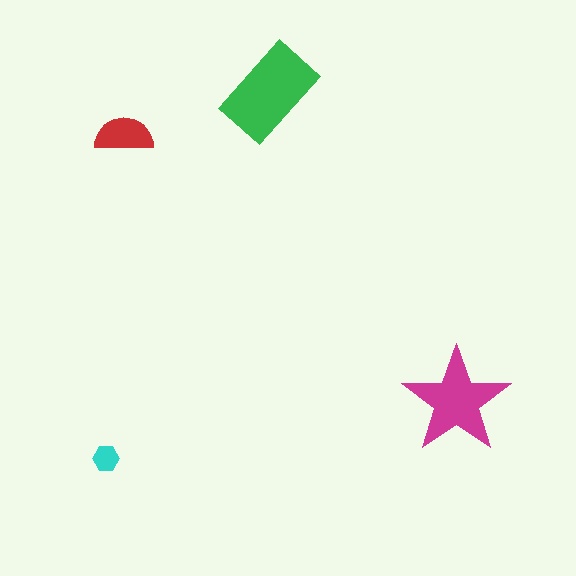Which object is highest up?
The green rectangle is topmost.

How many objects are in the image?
There are 4 objects in the image.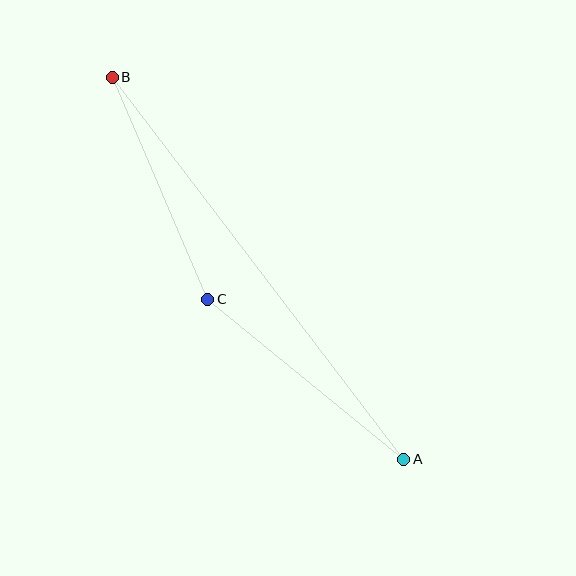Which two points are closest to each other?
Points B and C are closest to each other.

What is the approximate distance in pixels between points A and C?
The distance between A and C is approximately 253 pixels.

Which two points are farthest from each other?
Points A and B are farthest from each other.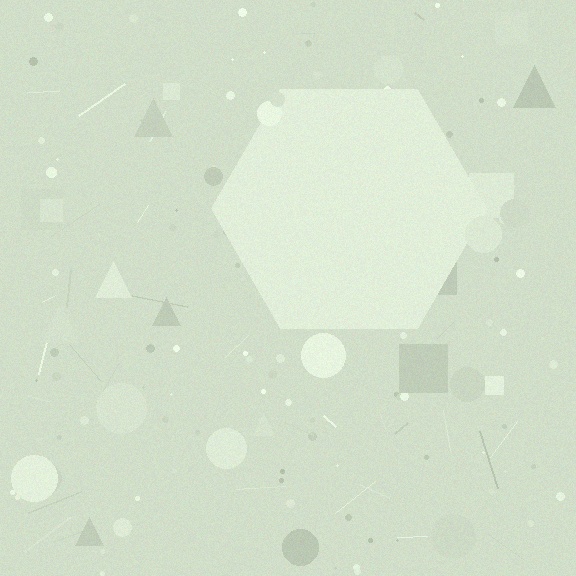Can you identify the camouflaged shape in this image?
The camouflaged shape is a hexagon.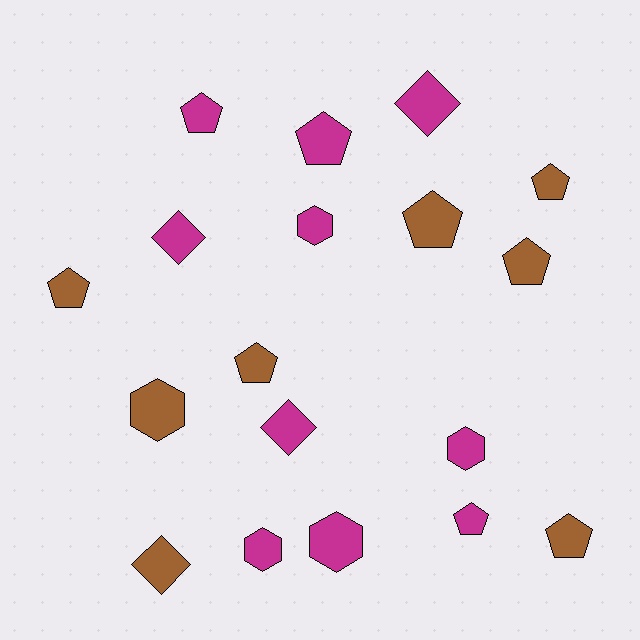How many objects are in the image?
There are 18 objects.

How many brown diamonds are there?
There is 1 brown diamond.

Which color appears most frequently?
Magenta, with 10 objects.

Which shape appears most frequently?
Pentagon, with 9 objects.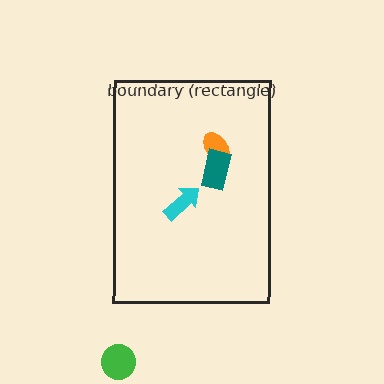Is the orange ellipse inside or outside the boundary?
Inside.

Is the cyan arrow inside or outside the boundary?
Inside.